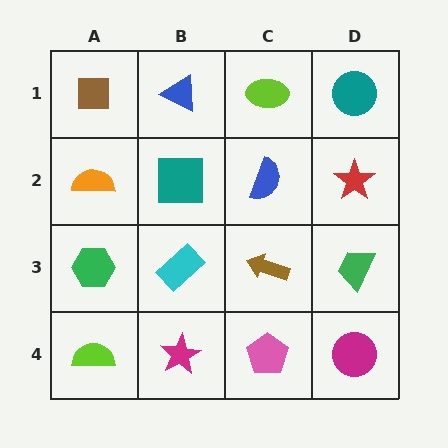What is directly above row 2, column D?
A teal circle.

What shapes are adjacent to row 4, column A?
A green hexagon (row 3, column A), a magenta star (row 4, column B).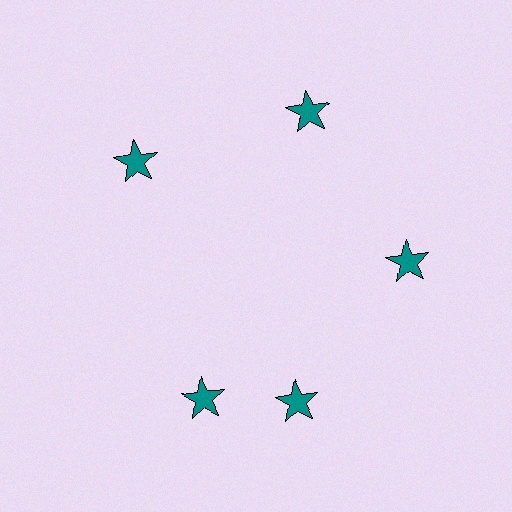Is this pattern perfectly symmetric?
No. The 5 teal stars are arranged in a ring, but one element near the 8 o'clock position is rotated out of alignment along the ring, breaking the 5-fold rotational symmetry.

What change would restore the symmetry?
The symmetry would be restored by rotating it back into even spacing with its neighbors so that all 5 stars sit at equal angles and equal distance from the center.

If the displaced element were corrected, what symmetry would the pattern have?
It would have 5-fold rotational symmetry — the pattern would map onto itself every 72 degrees.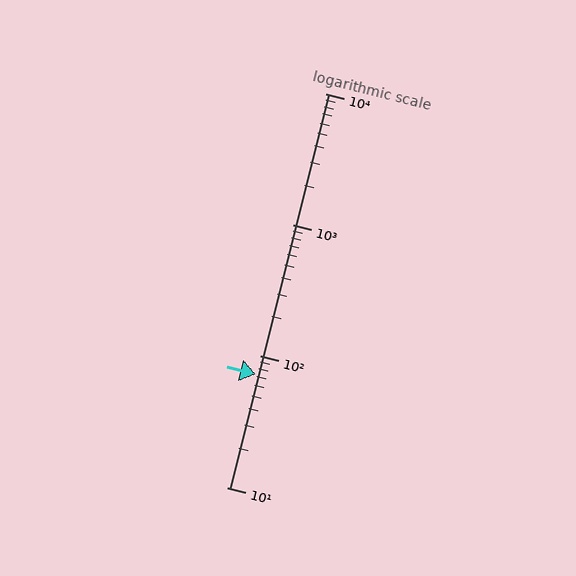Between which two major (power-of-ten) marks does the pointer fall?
The pointer is between 10 and 100.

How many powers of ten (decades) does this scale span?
The scale spans 3 decades, from 10 to 10000.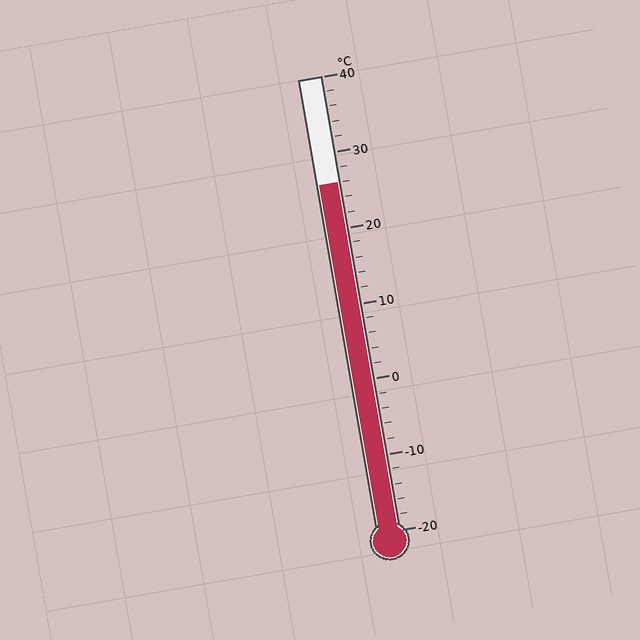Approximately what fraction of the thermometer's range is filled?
The thermometer is filled to approximately 75% of its range.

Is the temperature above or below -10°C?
The temperature is above -10°C.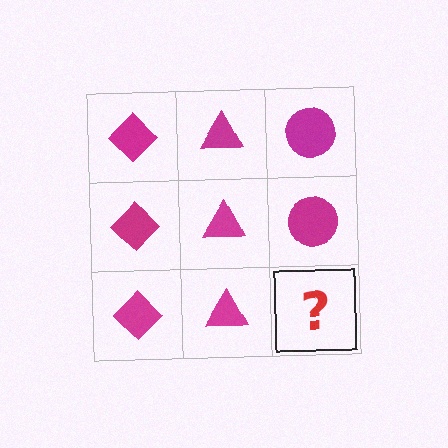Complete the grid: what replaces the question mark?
The question mark should be replaced with a magenta circle.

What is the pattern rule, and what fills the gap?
The rule is that each column has a consistent shape. The gap should be filled with a magenta circle.